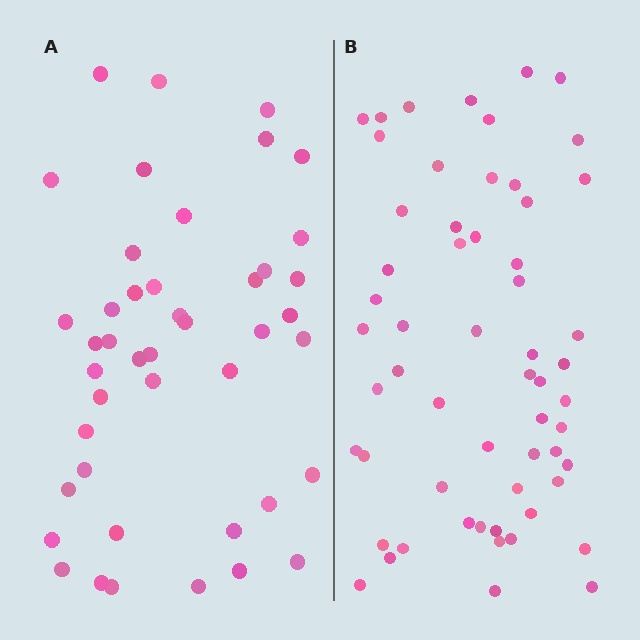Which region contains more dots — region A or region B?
Region B (the right region) has more dots.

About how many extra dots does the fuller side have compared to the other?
Region B has approximately 15 more dots than region A.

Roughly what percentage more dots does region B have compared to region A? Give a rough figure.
About 30% more.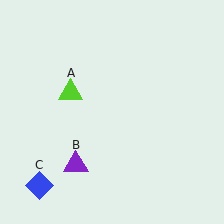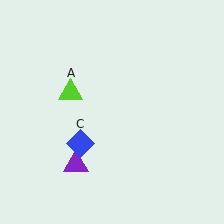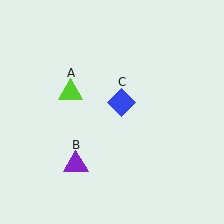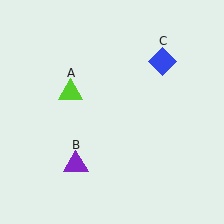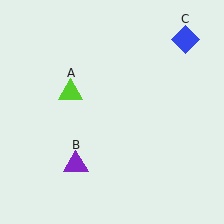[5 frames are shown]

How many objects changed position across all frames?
1 object changed position: blue diamond (object C).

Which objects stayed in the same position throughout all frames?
Lime triangle (object A) and purple triangle (object B) remained stationary.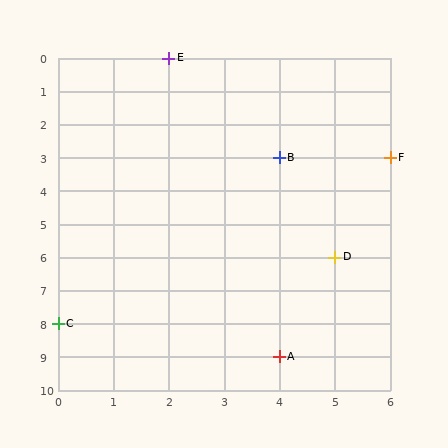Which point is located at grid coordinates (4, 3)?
Point B is at (4, 3).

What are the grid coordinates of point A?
Point A is at grid coordinates (4, 9).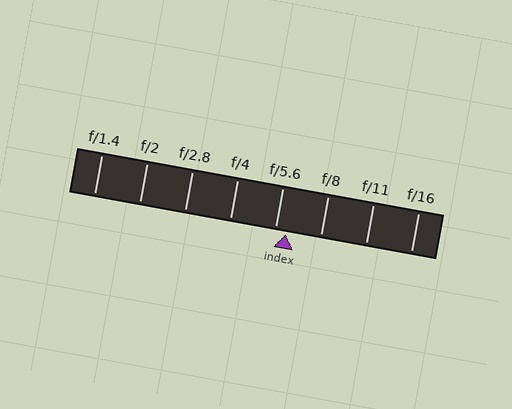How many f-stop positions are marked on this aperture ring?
There are 8 f-stop positions marked.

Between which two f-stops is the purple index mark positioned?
The index mark is between f/5.6 and f/8.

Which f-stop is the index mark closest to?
The index mark is closest to f/5.6.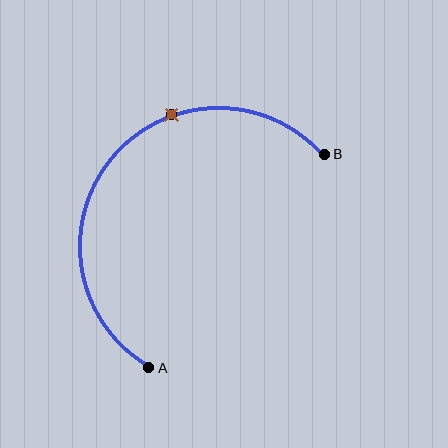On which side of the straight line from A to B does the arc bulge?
The arc bulges above and to the left of the straight line connecting A and B.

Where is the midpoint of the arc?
The arc midpoint is the point on the curve farthest from the straight line joining A and B. It sits above and to the left of that line.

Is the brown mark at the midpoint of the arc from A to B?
No. The brown mark lies on the arc but is closer to endpoint B. The arc midpoint would be at the point on the curve equidistant along the arc from both A and B.